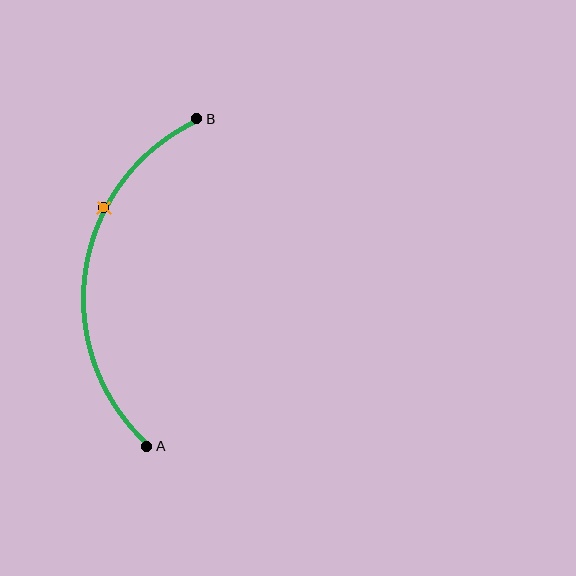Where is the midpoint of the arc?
The arc midpoint is the point on the curve farthest from the straight line joining A and B. It sits to the left of that line.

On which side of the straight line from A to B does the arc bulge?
The arc bulges to the left of the straight line connecting A and B.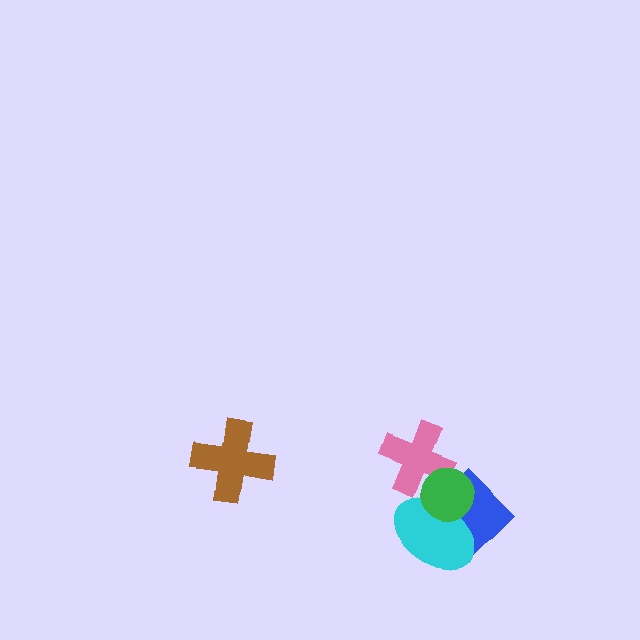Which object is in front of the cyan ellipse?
The green circle is in front of the cyan ellipse.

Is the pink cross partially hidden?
Yes, it is partially covered by another shape.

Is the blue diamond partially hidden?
Yes, it is partially covered by another shape.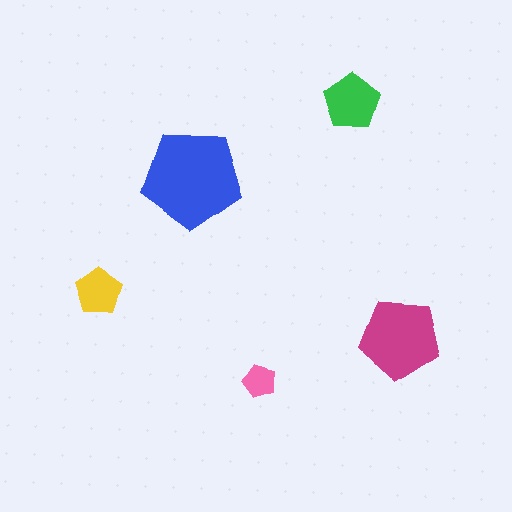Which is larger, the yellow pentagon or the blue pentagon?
The blue one.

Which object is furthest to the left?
The yellow pentagon is leftmost.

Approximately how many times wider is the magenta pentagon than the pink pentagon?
About 2.5 times wider.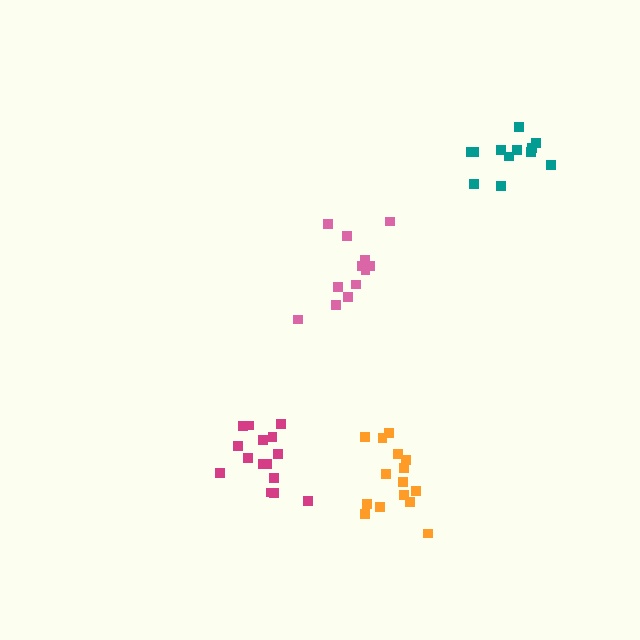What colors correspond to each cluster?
The clusters are colored: pink, teal, orange, magenta.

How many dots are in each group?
Group 1: 12 dots, Group 2: 12 dots, Group 3: 15 dots, Group 4: 15 dots (54 total).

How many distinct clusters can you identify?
There are 4 distinct clusters.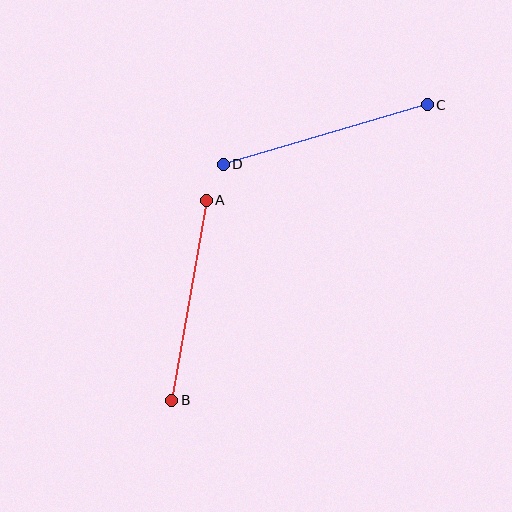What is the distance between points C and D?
The distance is approximately 213 pixels.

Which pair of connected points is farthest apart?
Points C and D are farthest apart.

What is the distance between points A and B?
The distance is approximately 203 pixels.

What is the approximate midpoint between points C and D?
The midpoint is at approximately (325, 134) pixels.